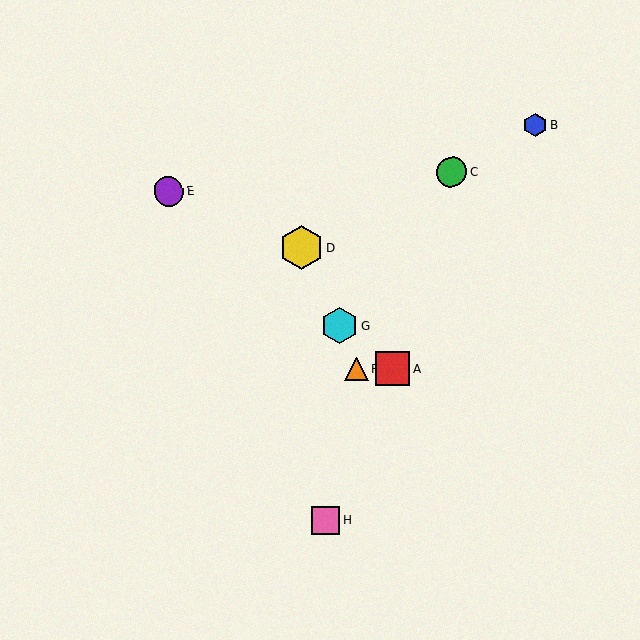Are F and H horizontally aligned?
No, F is at y≈369 and H is at y≈520.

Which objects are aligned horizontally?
Objects A, F are aligned horizontally.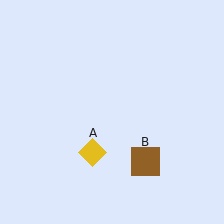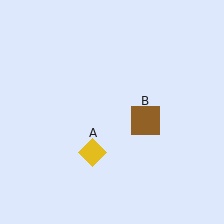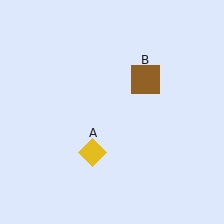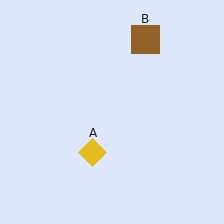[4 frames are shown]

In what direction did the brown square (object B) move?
The brown square (object B) moved up.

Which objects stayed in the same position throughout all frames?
Yellow diamond (object A) remained stationary.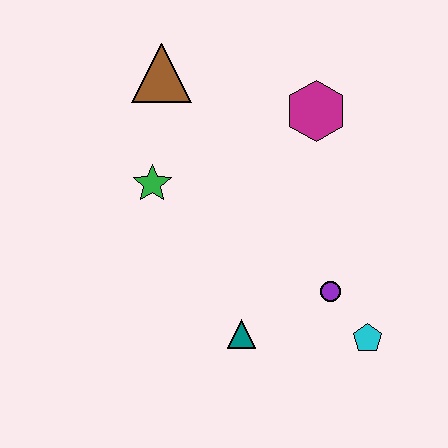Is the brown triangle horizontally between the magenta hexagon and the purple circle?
No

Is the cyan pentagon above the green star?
No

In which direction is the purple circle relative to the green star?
The purple circle is to the right of the green star.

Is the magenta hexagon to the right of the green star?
Yes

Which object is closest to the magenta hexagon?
The brown triangle is closest to the magenta hexagon.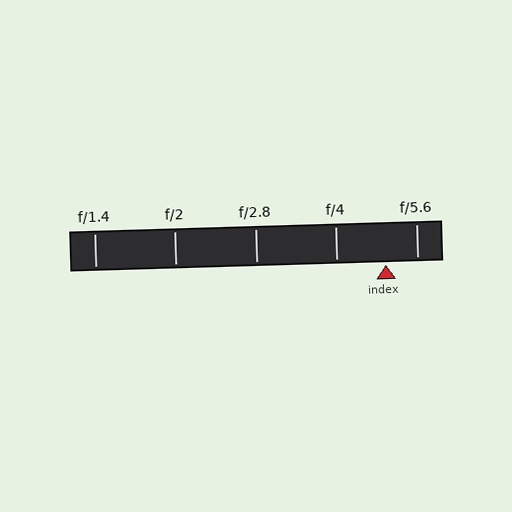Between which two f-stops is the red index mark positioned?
The index mark is between f/4 and f/5.6.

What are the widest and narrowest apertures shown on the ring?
The widest aperture shown is f/1.4 and the narrowest is f/5.6.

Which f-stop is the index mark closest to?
The index mark is closest to f/5.6.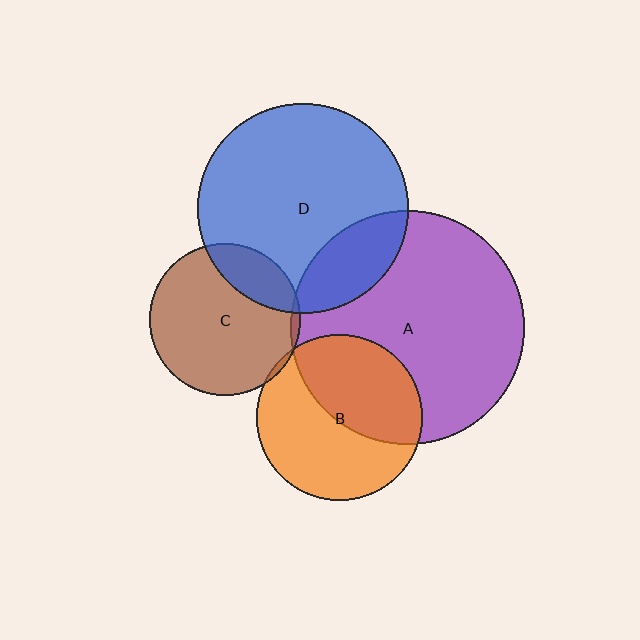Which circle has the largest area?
Circle A (purple).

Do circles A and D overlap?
Yes.